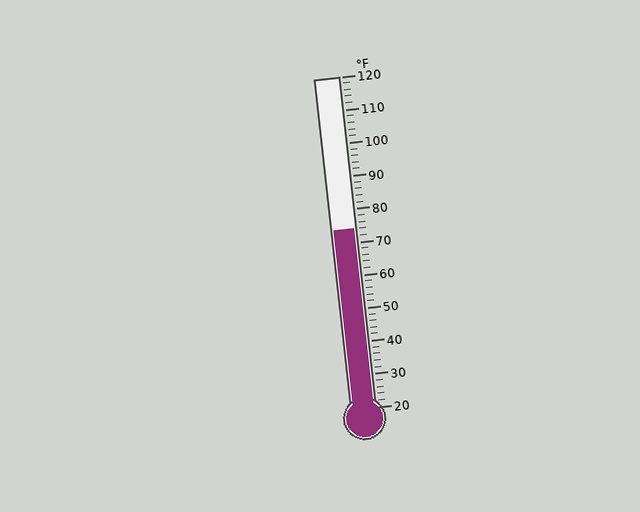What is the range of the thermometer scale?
The thermometer scale ranges from 20°F to 120°F.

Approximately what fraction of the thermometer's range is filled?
The thermometer is filled to approximately 55% of its range.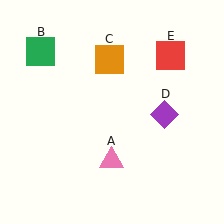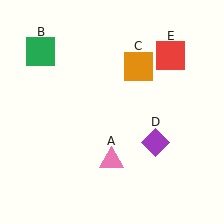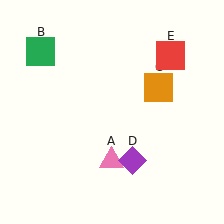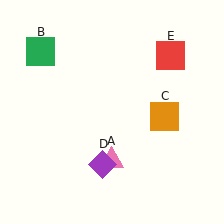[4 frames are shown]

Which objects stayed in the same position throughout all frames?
Pink triangle (object A) and green square (object B) and red square (object E) remained stationary.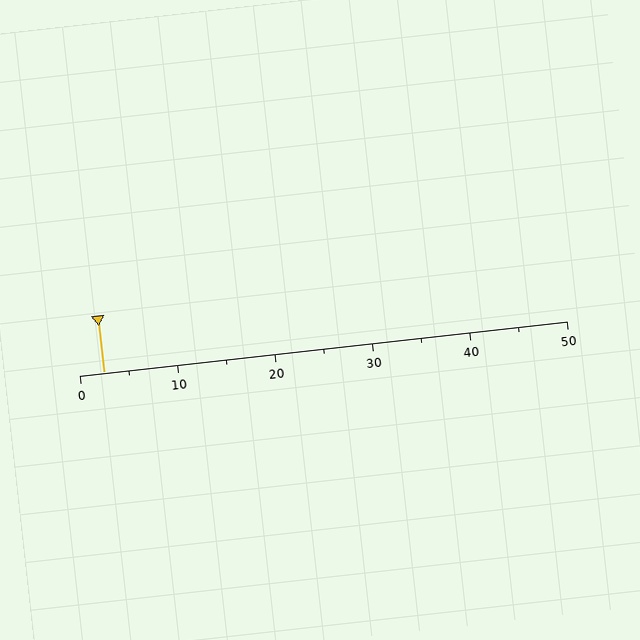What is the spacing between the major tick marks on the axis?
The major ticks are spaced 10 apart.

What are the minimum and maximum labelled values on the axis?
The axis runs from 0 to 50.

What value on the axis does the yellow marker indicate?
The marker indicates approximately 2.5.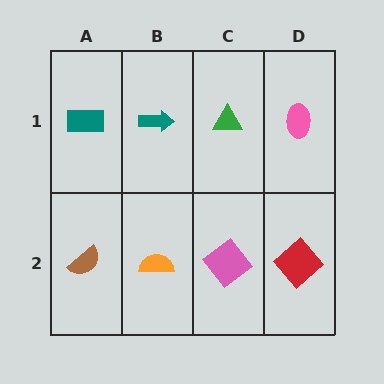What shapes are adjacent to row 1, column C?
A pink diamond (row 2, column C), a teal arrow (row 1, column B), a pink ellipse (row 1, column D).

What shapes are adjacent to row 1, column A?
A brown semicircle (row 2, column A), a teal arrow (row 1, column B).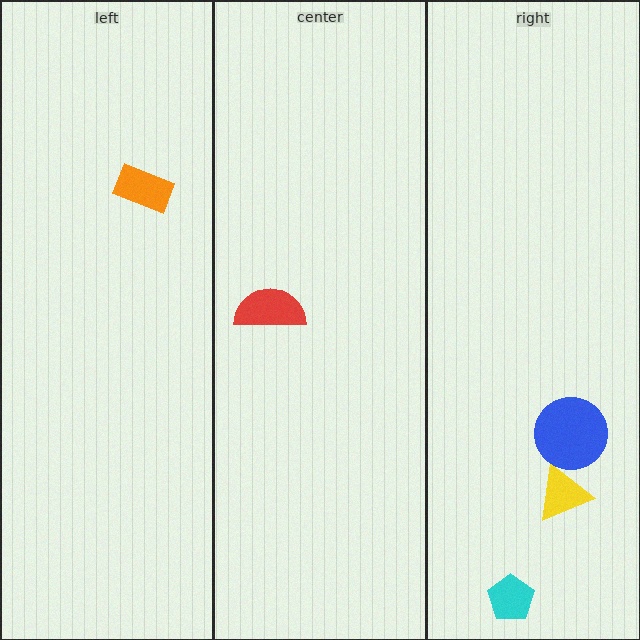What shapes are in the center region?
The red semicircle.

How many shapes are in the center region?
1.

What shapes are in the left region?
The orange rectangle.